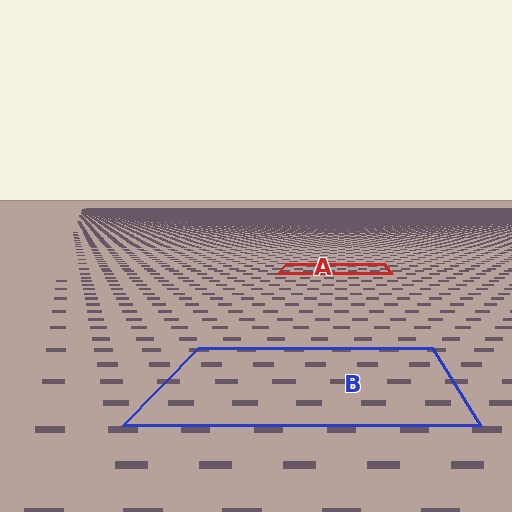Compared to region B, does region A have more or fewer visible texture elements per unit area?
Region A has more texture elements per unit area — they are packed more densely because it is farther away.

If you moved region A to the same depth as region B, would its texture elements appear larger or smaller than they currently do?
They would appear larger. At a closer depth, the same texture elements are projected at a bigger on-screen size.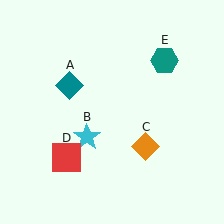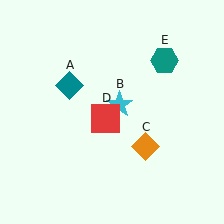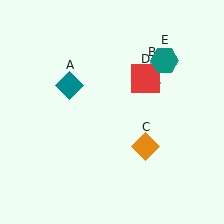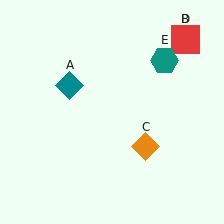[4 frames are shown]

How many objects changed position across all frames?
2 objects changed position: cyan star (object B), red square (object D).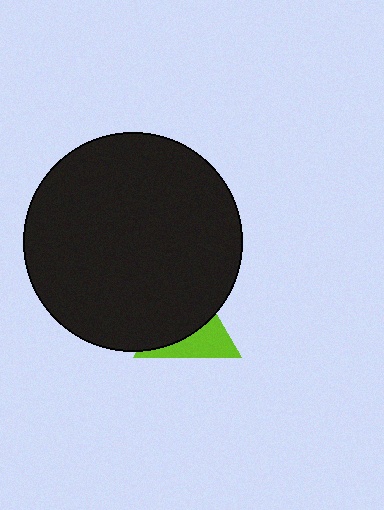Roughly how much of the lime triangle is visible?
A small part of it is visible (roughly 39%).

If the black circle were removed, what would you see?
You would see the complete lime triangle.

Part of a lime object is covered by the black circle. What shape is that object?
It is a triangle.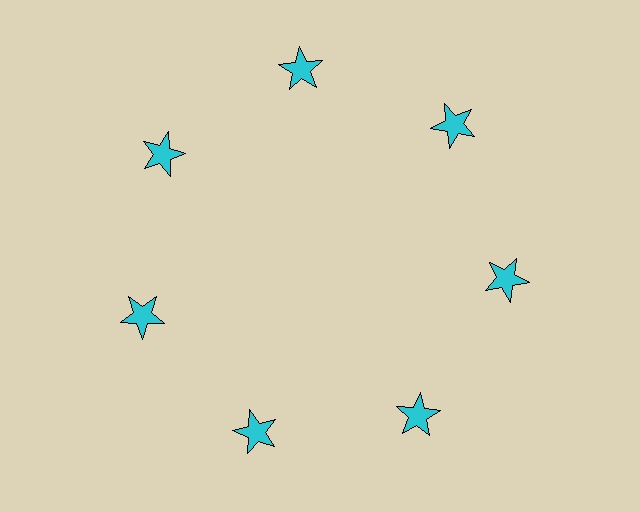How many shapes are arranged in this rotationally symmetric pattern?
There are 7 shapes, arranged in 7 groups of 1.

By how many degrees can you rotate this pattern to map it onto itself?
The pattern maps onto itself every 51 degrees of rotation.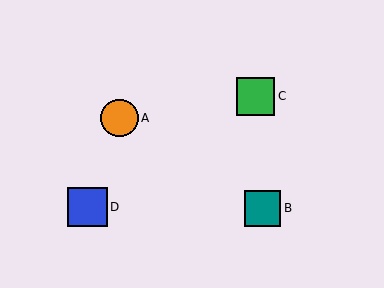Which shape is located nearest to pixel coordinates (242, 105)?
The green square (labeled C) at (256, 96) is nearest to that location.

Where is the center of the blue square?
The center of the blue square is at (87, 207).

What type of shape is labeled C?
Shape C is a green square.